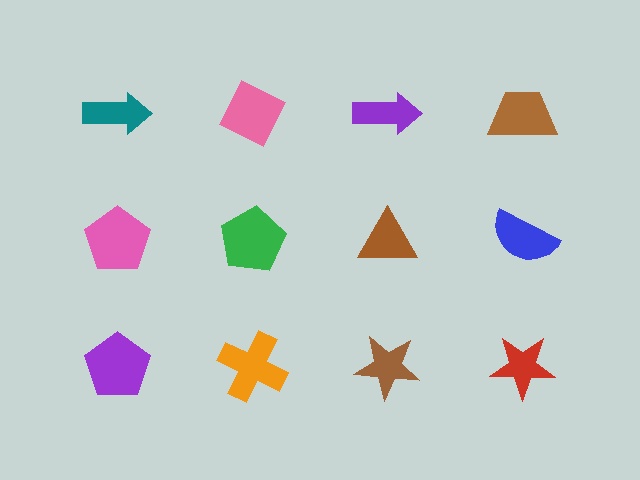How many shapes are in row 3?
4 shapes.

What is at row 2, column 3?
A brown triangle.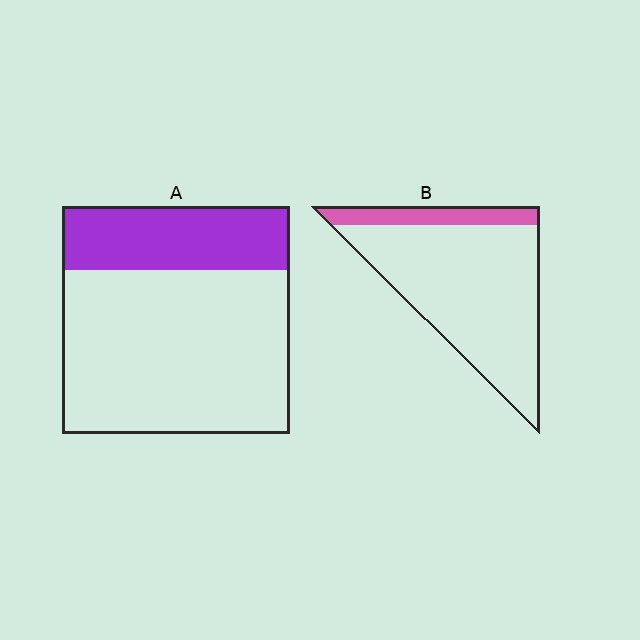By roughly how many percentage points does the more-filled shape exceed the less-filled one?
By roughly 10 percentage points (A over B).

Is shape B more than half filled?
No.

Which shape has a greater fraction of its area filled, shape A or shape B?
Shape A.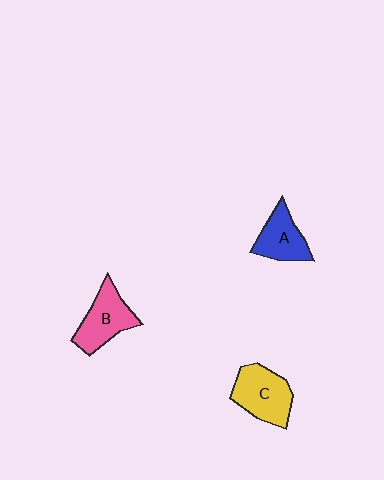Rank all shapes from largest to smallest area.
From largest to smallest: C (yellow), B (pink), A (blue).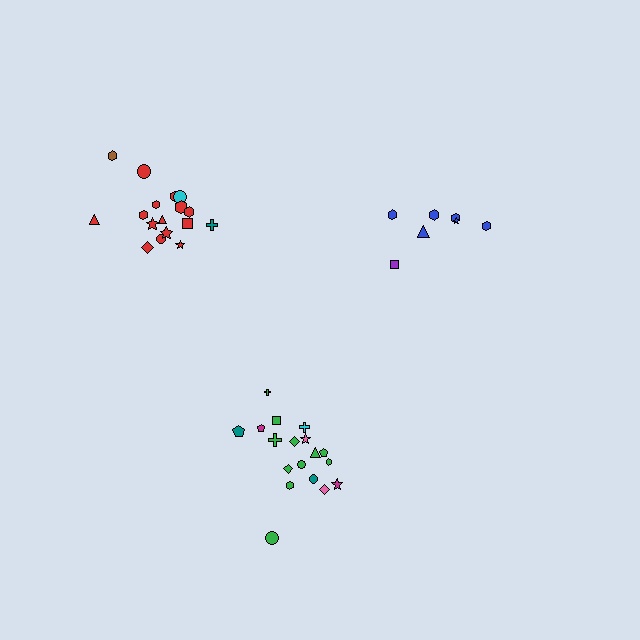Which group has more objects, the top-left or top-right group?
The top-left group.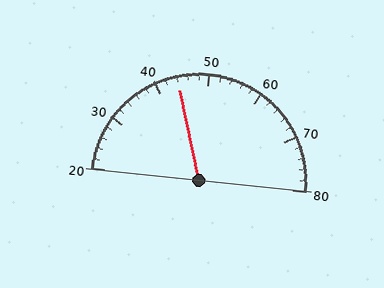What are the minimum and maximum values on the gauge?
The gauge ranges from 20 to 80.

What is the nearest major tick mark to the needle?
The nearest major tick mark is 40.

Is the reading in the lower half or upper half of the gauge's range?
The reading is in the lower half of the range (20 to 80).